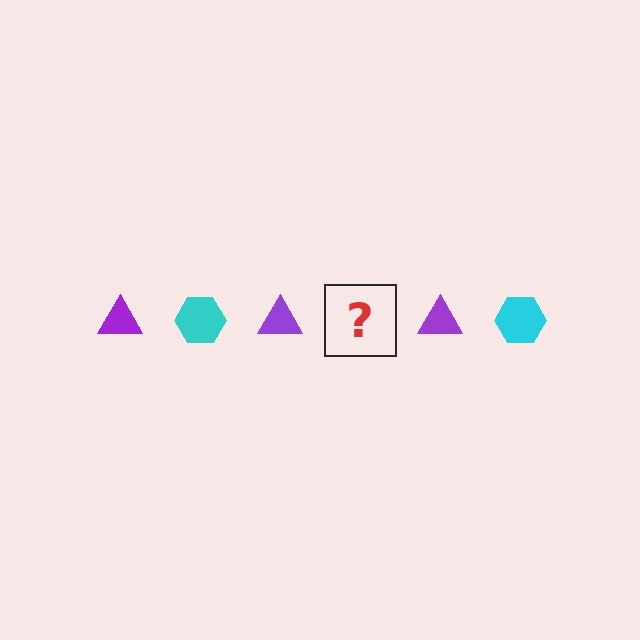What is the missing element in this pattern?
The missing element is a cyan hexagon.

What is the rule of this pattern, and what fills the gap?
The rule is that the pattern alternates between purple triangle and cyan hexagon. The gap should be filled with a cyan hexagon.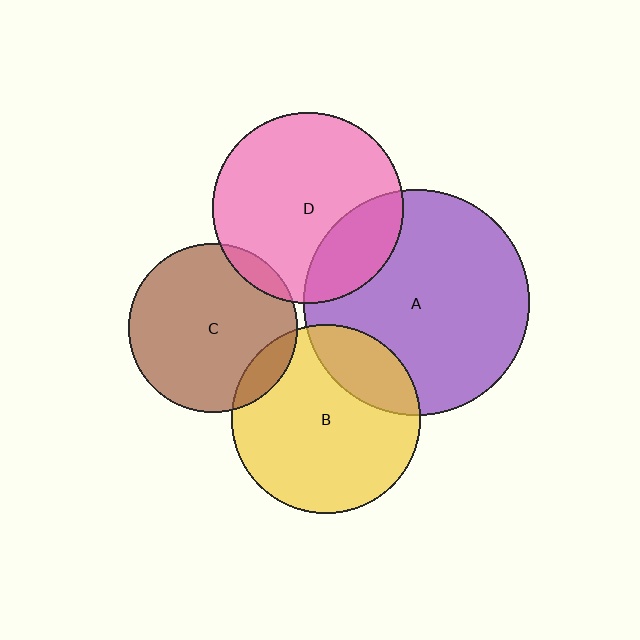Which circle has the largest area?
Circle A (purple).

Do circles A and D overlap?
Yes.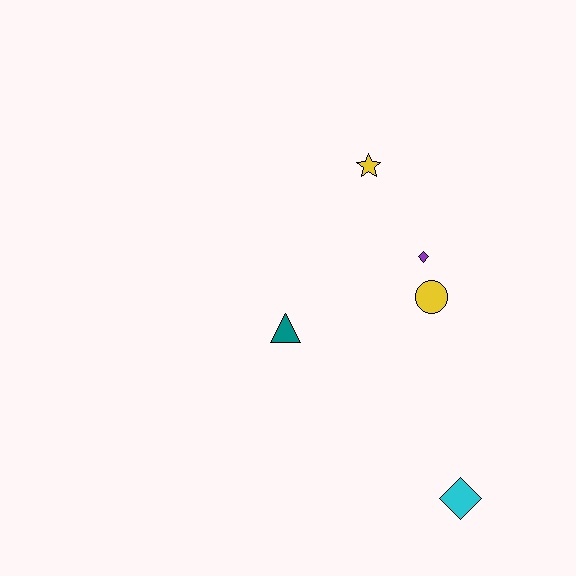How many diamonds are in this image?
There are 2 diamonds.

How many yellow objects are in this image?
There are 2 yellow objects.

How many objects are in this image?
There are 5 objects.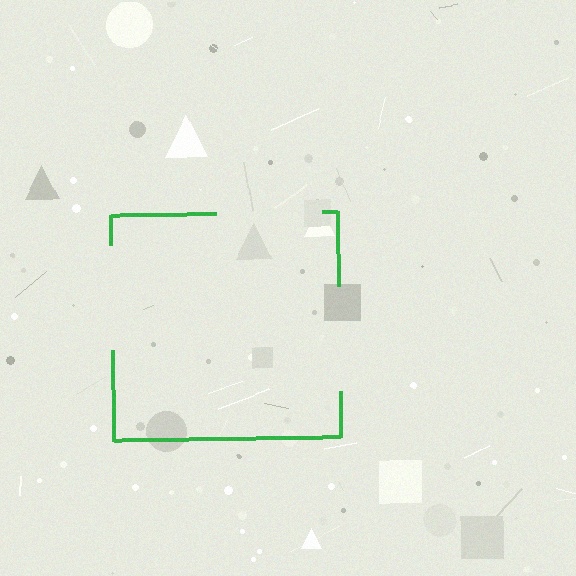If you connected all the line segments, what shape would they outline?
They would outline a square.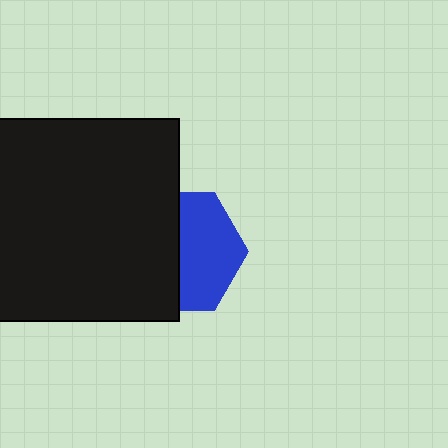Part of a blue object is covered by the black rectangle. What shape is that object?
It is a hexagon.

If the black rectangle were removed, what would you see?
You would see the complete blue hexagon.